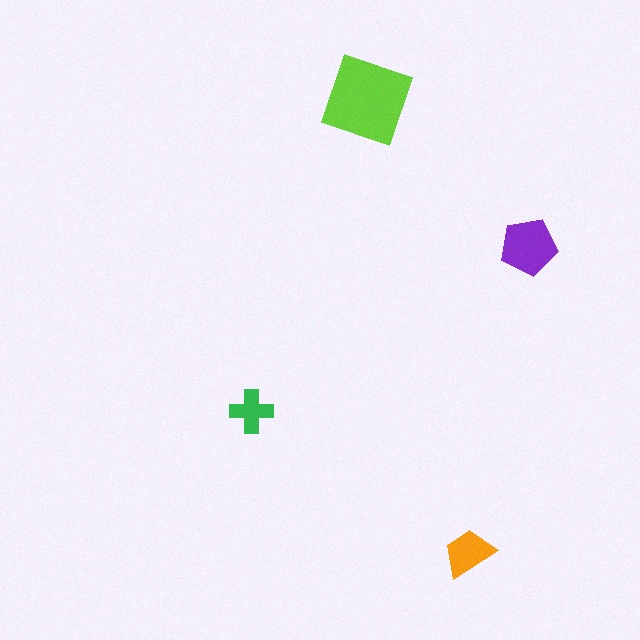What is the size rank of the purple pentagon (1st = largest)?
2nd.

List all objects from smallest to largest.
The green cross, the orange trapezoid, the purple pentagon, the lime diamond.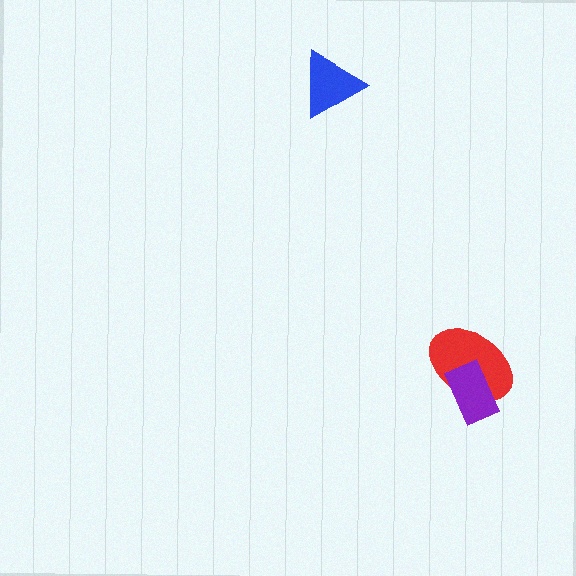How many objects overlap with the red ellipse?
1 object overlaps with the red ellipse.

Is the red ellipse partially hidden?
Yes, it is partially covered by another shape.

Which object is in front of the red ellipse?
The purple rectangle is in front of the red ellipse.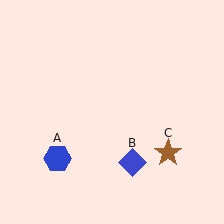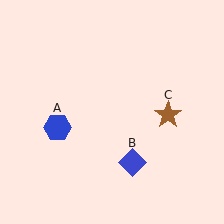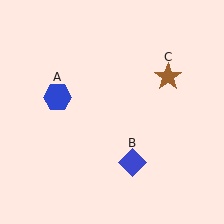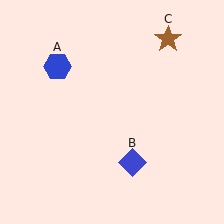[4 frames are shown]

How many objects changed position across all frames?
2 objects changed position: blue hexagon (object A), brown star (object C).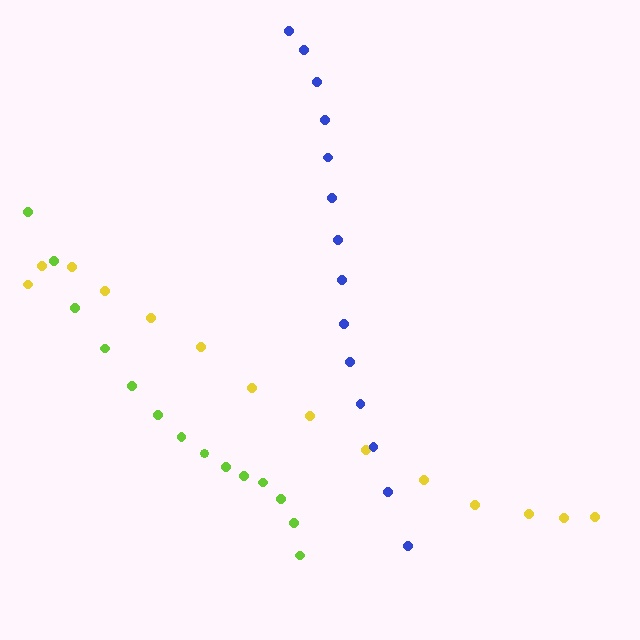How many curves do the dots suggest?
There are 3 distinct paths.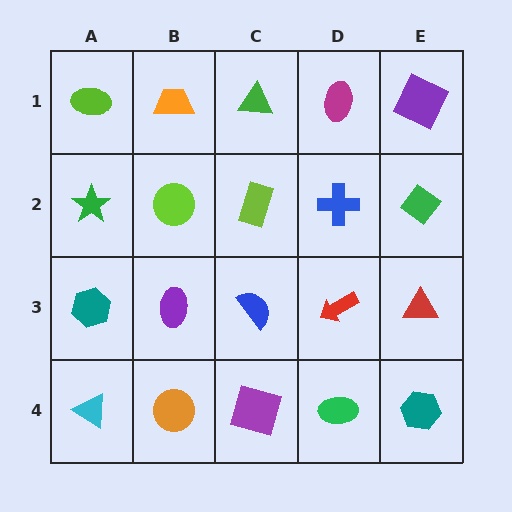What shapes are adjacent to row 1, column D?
A blue cross (row 2, column D), a green triangle (row 1, column C), a purple square (row 1, column E).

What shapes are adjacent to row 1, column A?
A green star (row 2, column A), an orange trapezoid (row 1, column B).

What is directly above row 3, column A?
A green star.